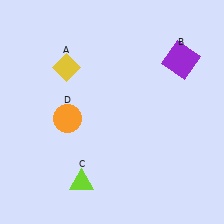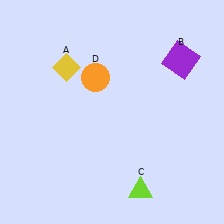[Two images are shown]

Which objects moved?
The objects that moved are: the lime triangle (C), the orange circle (D).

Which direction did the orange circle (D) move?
The orange circle (D) moved up.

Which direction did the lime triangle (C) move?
The lime triangle (C) moved right.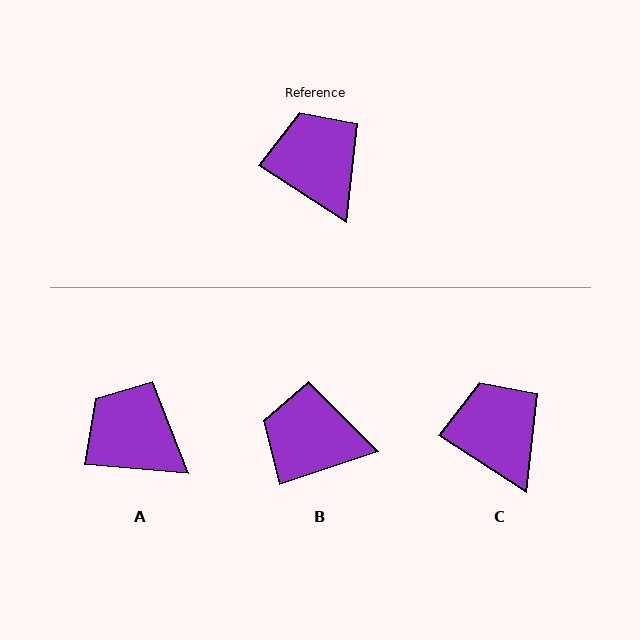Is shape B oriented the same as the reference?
No, it is off by about 51 degrees.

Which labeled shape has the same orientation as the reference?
C.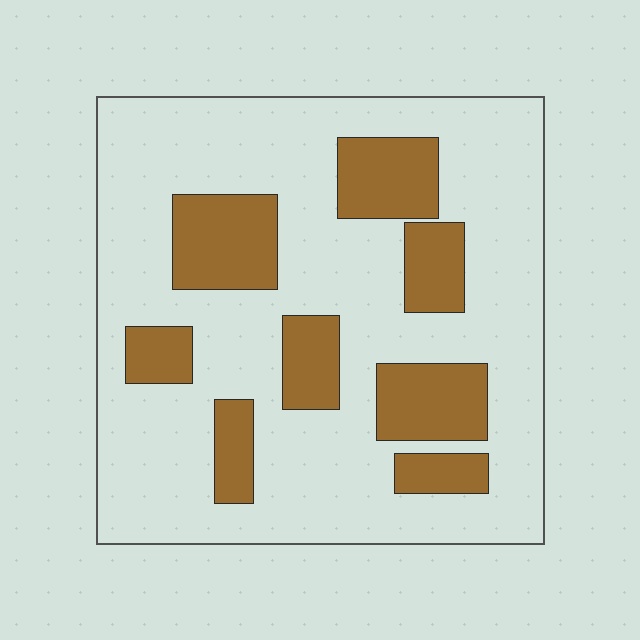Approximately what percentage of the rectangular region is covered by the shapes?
Approximately 25%.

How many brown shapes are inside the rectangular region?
8.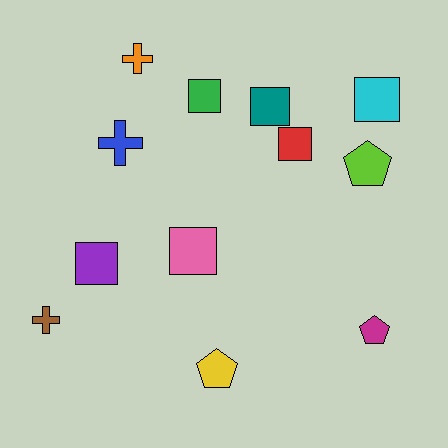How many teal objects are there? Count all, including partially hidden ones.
There is 1 teal object.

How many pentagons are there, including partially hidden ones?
There are 3 pentagons.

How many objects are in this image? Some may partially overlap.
There are 12 objects.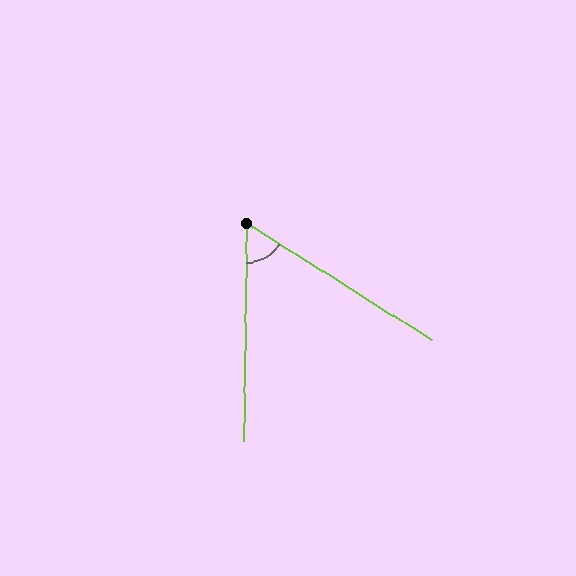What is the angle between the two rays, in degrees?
Approximately 58 degrees.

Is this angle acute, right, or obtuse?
It is acute.